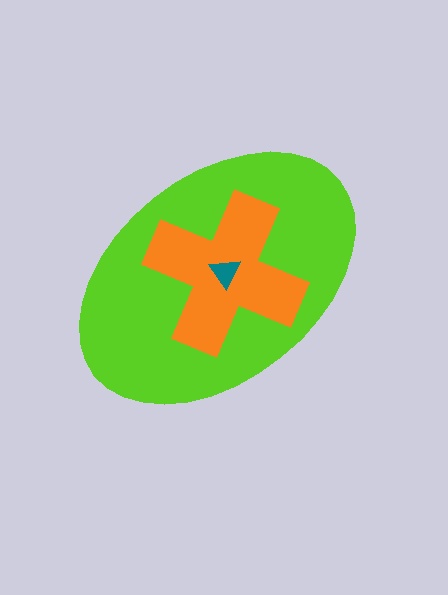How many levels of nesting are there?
3.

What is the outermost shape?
The lime ellipse.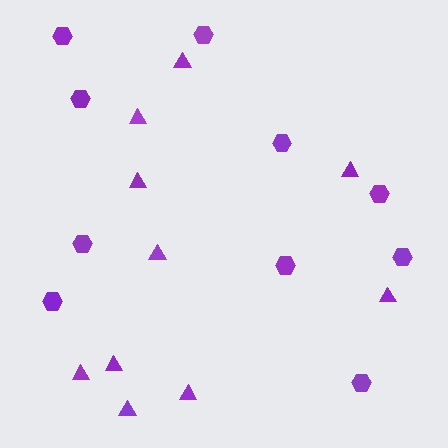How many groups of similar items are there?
There are 2 groups: one group of hexagons (10) and one group of triangles (10).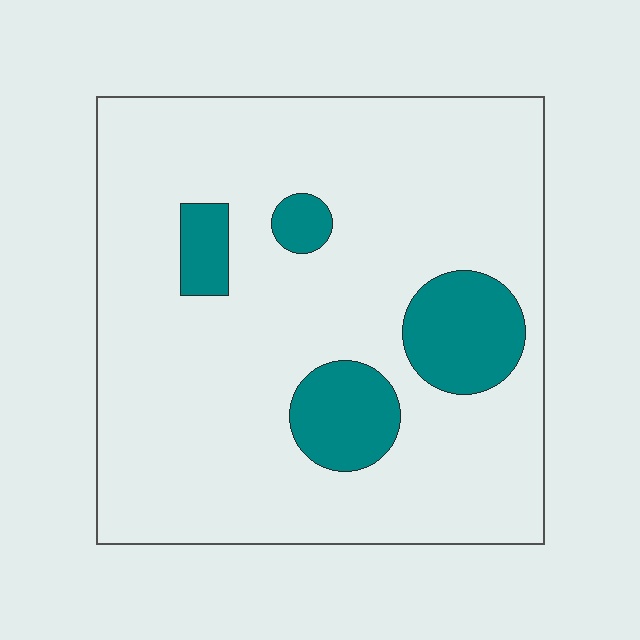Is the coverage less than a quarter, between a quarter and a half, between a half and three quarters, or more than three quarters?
Less than a quarter.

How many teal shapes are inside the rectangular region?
4.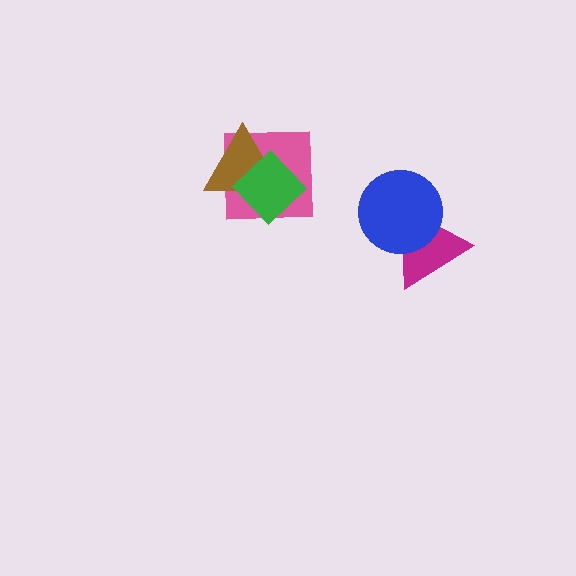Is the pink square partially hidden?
Yes, it is partially covered by another shape.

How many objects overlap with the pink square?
2 objects overlap with the pink square.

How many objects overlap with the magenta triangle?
1 object overlaps with the magenta triangle.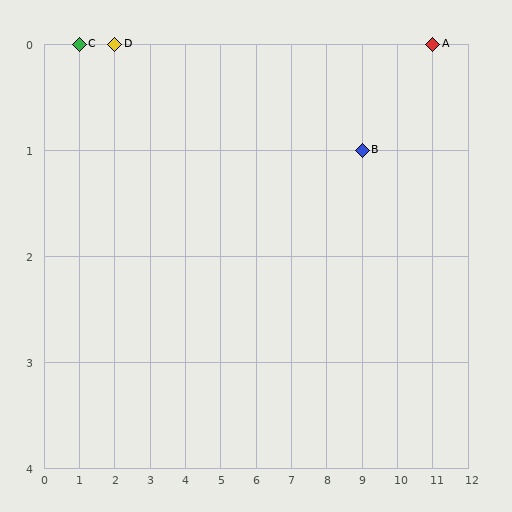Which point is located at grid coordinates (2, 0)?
Point D is at (2, 0).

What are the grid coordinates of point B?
Point B is at grid coordinates (9, 1).